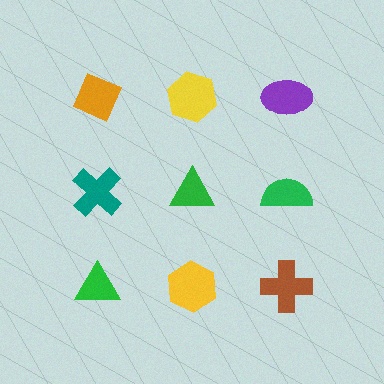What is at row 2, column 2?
A green triangle.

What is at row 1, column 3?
A purple ellipse.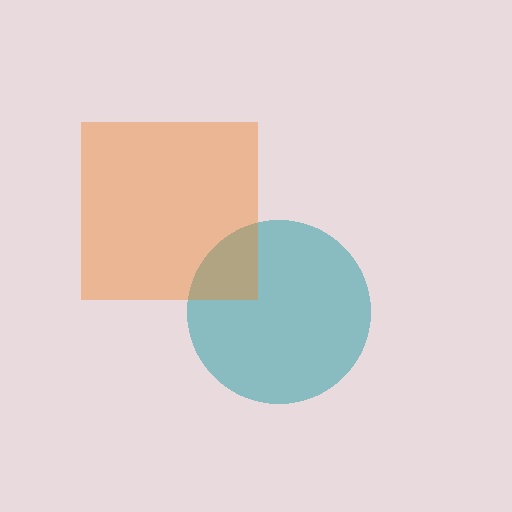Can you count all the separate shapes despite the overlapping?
Yes, there are 2 separate shapes.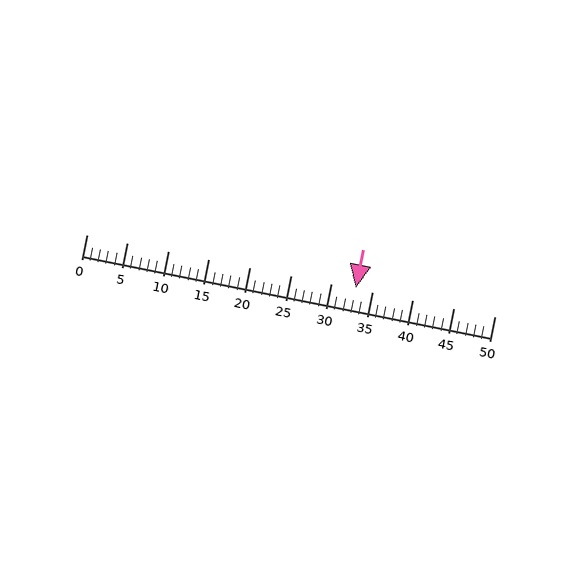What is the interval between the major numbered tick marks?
The major tick marks are spaced 5 units apart.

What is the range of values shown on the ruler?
The ruler shows values from 0 to 50.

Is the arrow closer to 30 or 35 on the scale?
The arrow is closer to 35.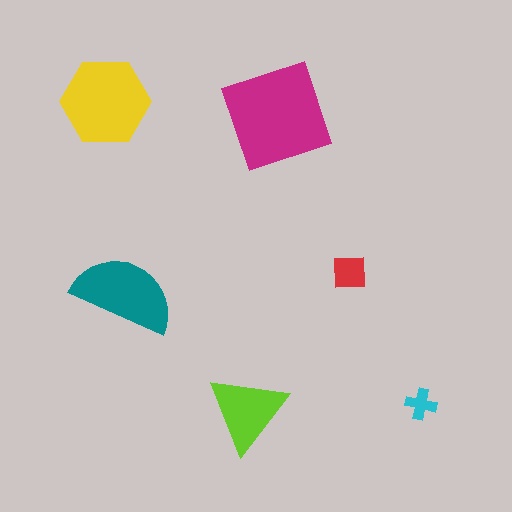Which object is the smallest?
The cyan cross.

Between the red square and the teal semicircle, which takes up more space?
The teal semicircle.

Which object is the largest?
The magenta square.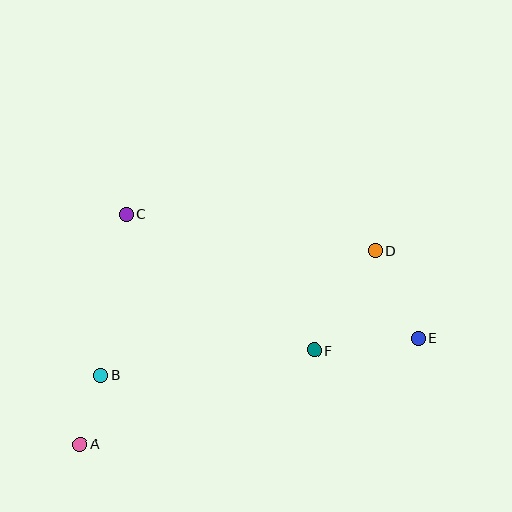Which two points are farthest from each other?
Points A and E are farthest from each other.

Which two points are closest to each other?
Points A and B are closest to each other.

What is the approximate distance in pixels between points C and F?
The distance between C and F is approximately 232 pixels.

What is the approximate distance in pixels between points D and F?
The distance between D and F is approximately 117 pixels.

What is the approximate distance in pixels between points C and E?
The distance between C and E is approximately 317 pixels.